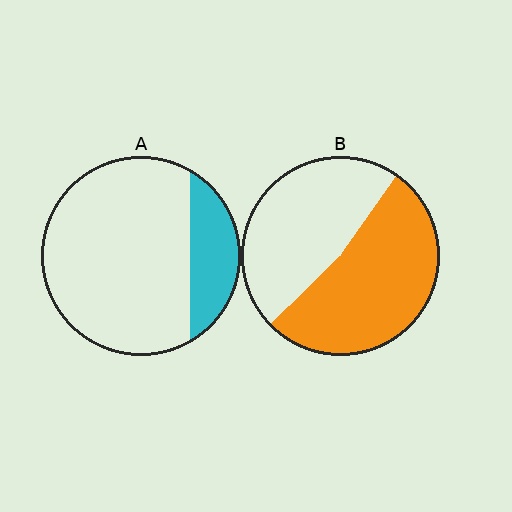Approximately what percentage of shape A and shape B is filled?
A is approximately 20% and B is approximately 55%.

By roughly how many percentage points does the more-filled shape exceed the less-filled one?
By roughly 35 percentage points (B over A).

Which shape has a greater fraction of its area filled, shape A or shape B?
Shape B.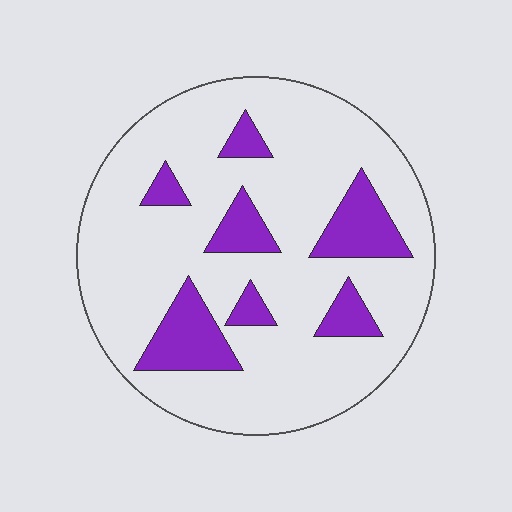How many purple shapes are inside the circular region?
7.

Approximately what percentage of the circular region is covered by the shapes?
Approximately 20%.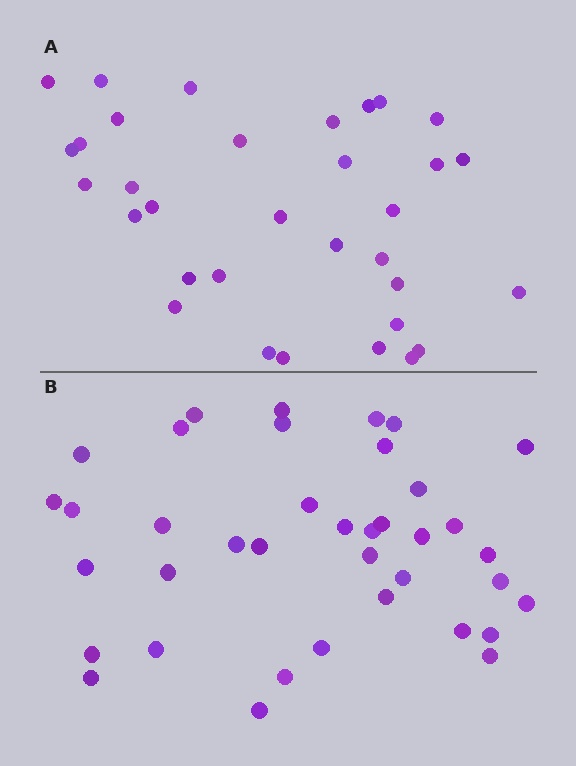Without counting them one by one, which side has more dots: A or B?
Region B (the bottom region) has more dots.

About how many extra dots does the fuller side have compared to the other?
Region B has about 5 more dots than region A.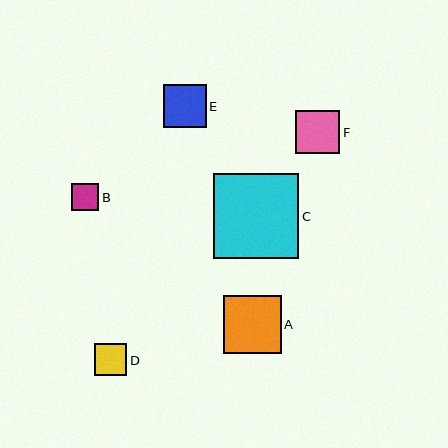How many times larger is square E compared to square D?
Square E is approximately 1.3 times the size of square D.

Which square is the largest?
Square C is the largest with a size of approximately 85 pixels.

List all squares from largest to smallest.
From largest to smallest: C, A, F, E, D, B.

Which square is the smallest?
Square B is the smallest with a size of approximately 27 pixels.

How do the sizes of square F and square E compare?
Square F and square E are approximately the same size.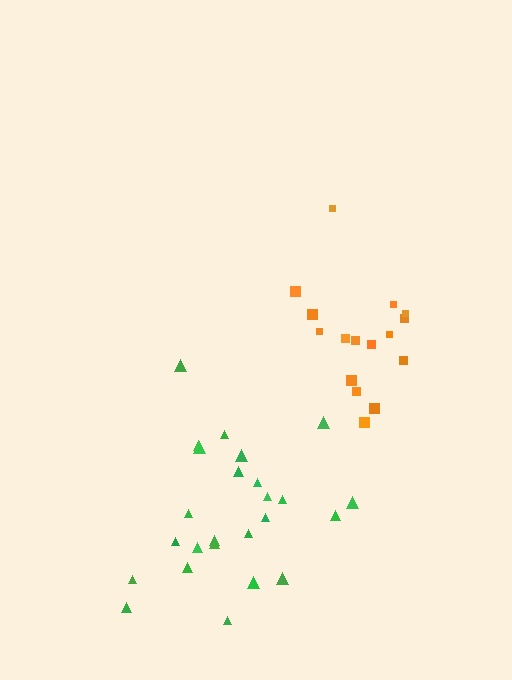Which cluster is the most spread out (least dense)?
Orange.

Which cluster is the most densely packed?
Green.